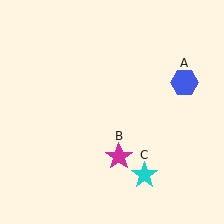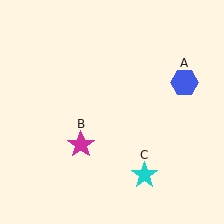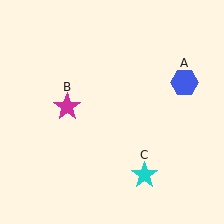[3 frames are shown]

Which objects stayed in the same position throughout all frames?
Blue hexagon (object A) and cyan star (object C) remained stationary.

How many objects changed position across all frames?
1 object changed position: magenta star (object B).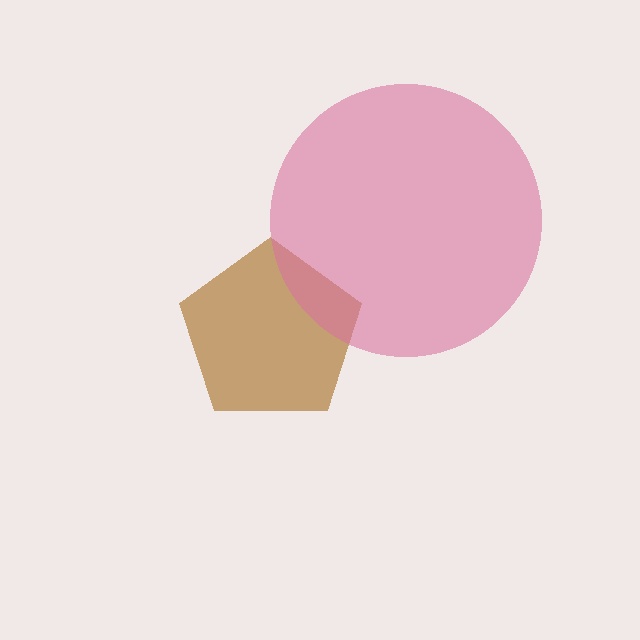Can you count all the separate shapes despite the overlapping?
Yes, there are 2 separate shapes.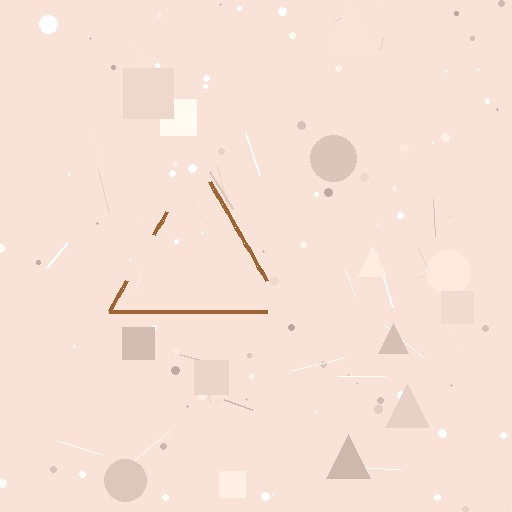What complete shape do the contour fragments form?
The contour fragments form a triangle.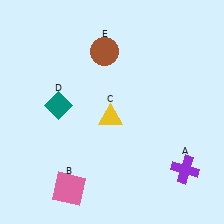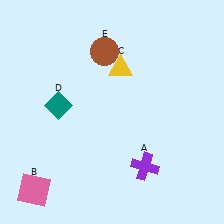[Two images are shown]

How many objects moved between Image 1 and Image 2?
3 objects moved between the two images.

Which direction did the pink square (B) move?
The pink square (B) moved left.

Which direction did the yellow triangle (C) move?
The yellow triangle (C) moved up.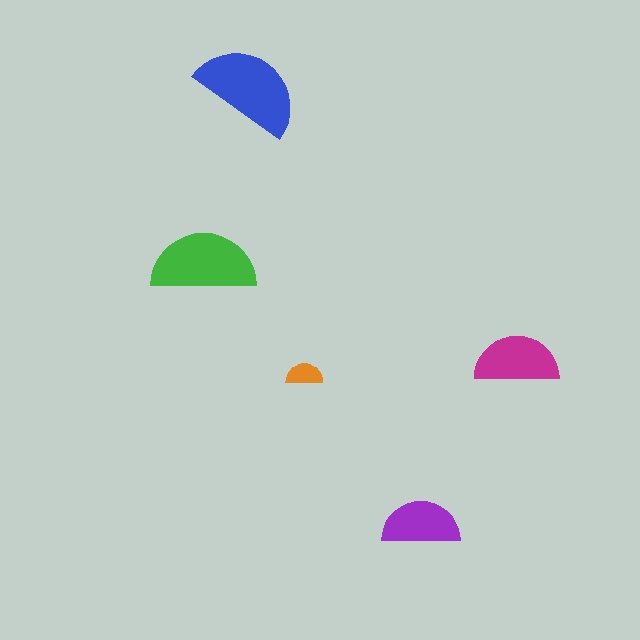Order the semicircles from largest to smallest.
the blue one, the green one, the magenta one, the purple one, the orange one.